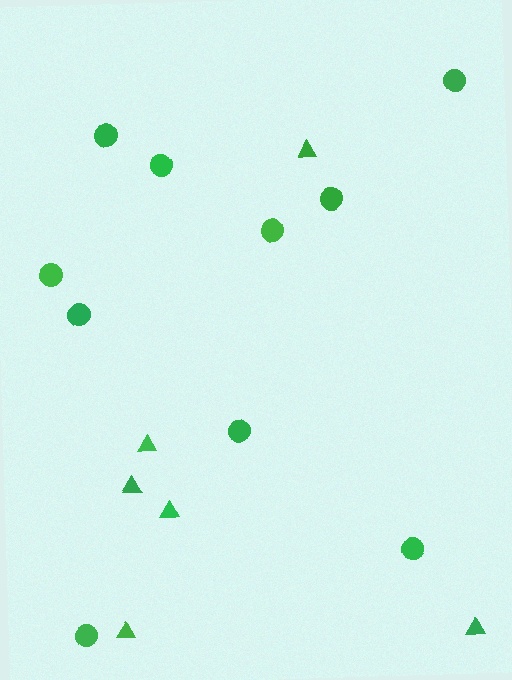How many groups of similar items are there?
There are 2 groups: one group of circles (10) and one group of triangles (6).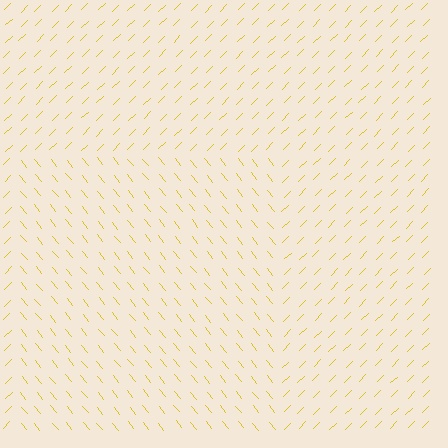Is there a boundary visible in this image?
Yes, there is a texture boundary formed by a change in line orientation.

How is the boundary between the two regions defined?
The boundary is defined purely by a change in line orientation (approximately 84 degrees difference). All lines are the same color and thickness.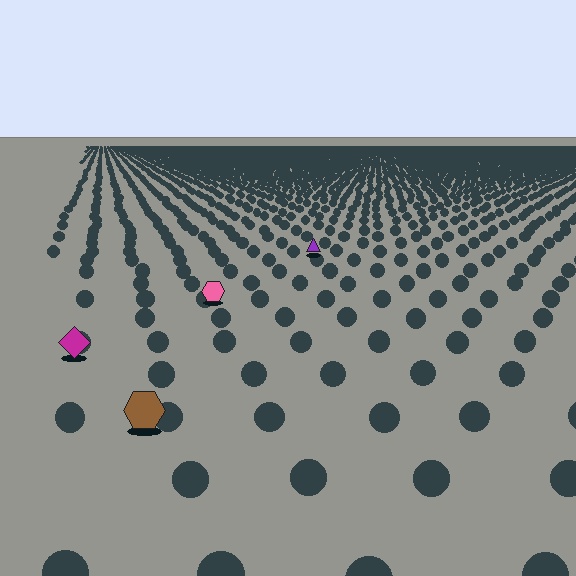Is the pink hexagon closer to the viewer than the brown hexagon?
No. The brown hexagon is closer — you can tell from the texture gradient: the ground texture is coarser near it.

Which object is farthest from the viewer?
The purple triangle is farthest from the viewer. It appears smaller and the ground texture around it is denser.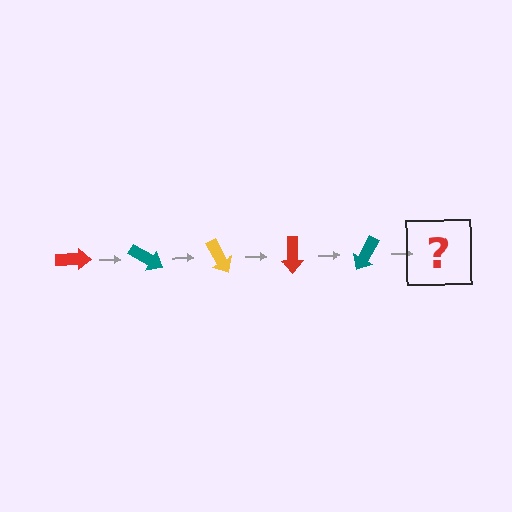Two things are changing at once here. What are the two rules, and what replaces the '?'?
The two rules are that it rotates 30 degrees each step and the color cycles through red, teal, and yellow. The '?' should be a yellow arrow, rotated 150 degrees from the start.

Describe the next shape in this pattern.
It should be a yellow arrow, rotated 150 degrees from the start.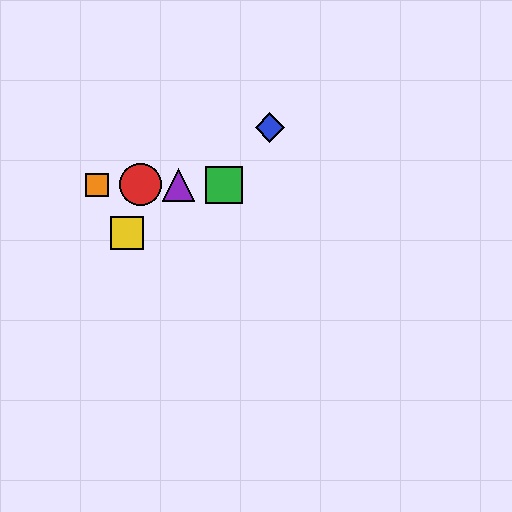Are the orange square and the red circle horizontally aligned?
Yes, both are at y≈185.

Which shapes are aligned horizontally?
The red circle, the green square, the purple triangle, the orange square are aligned horizontally.